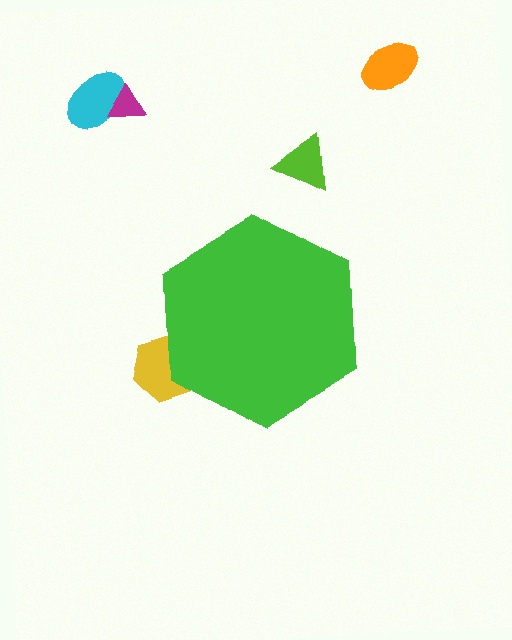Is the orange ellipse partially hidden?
No, the orange ellipse is fully visible.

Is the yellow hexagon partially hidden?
Yes, the yellow hexagon is partially hidden behind the green hexagon.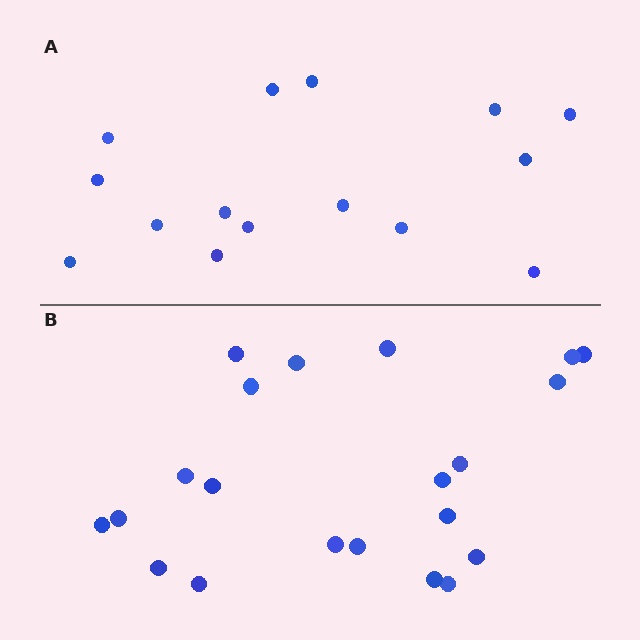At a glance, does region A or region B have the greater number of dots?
Region B (the bottom region) has more dots.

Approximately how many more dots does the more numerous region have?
Region B has about 6 more dots than region A.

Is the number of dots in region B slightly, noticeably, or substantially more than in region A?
Region B has noticeably more, but not dramatically so. The ratio is roughly 1.4 to 1.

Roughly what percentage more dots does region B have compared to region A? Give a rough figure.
About 40% more.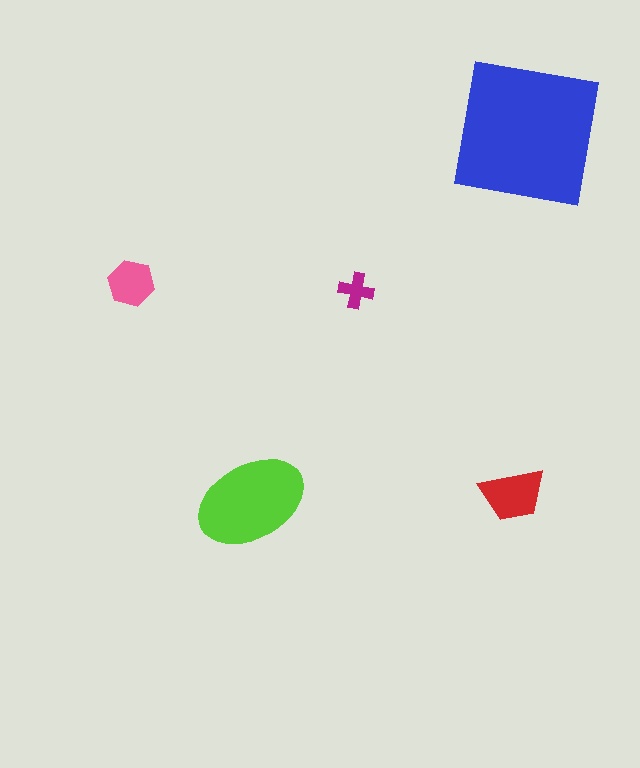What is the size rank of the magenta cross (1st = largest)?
5th.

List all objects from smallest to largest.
The magenta cross, the pink hexagon, the red trapezoid, the lime ellipse, the blue square.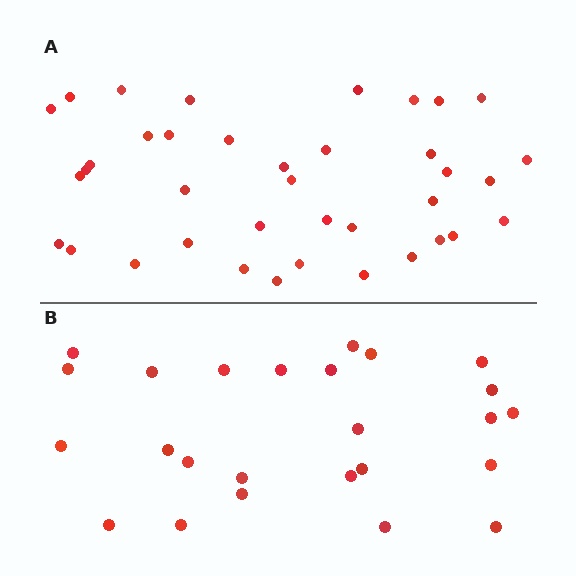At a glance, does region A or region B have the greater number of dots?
Region A (the top region) has more dots.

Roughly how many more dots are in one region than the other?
Region A has approximately 15 more dots than region B.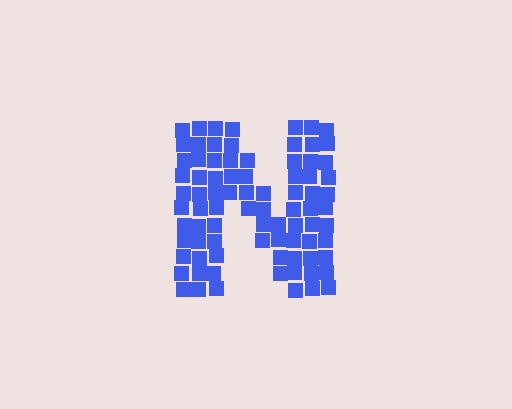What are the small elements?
The small elements are squares.